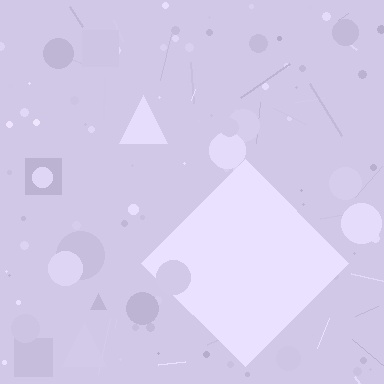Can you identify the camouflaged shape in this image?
The camouflaged shape is a diamond.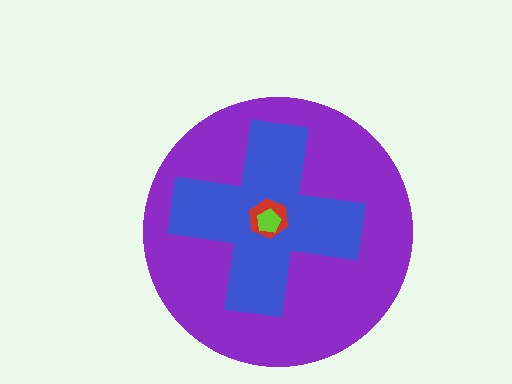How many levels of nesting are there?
4.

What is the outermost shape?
The purple circle.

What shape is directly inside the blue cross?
The red hexagon.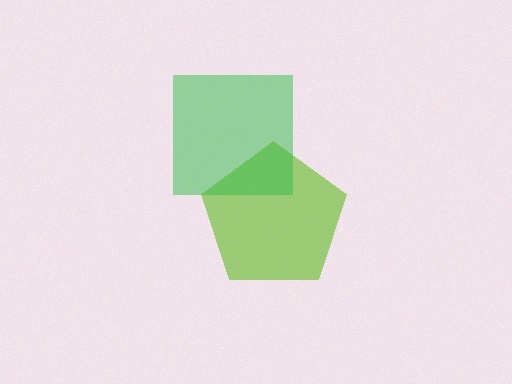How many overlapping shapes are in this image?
There are 2 overlapping shapes in the image.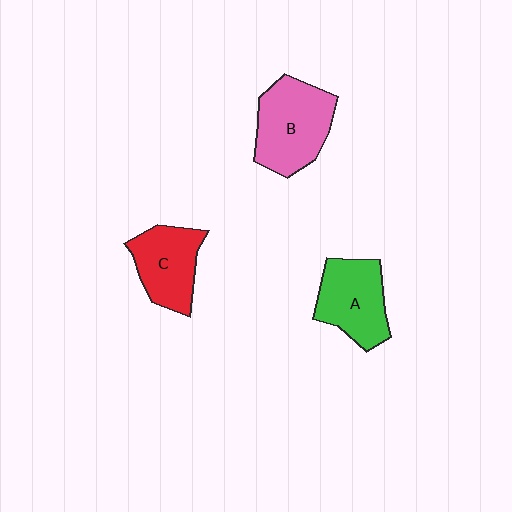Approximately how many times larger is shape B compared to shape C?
Approximately 1.3 times.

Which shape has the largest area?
Shape B (pink).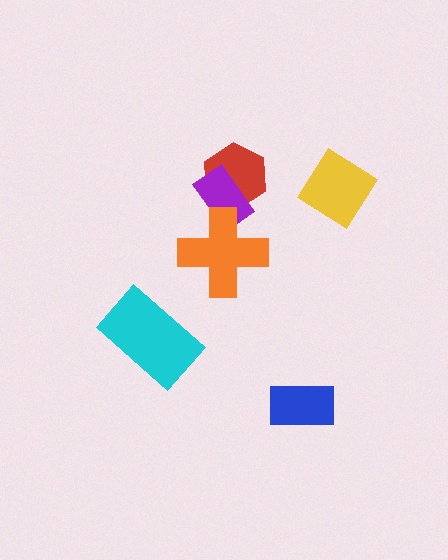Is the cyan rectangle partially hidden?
No, no other shape covers it.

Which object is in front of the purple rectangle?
The orange cross is in front of the purple rectangle.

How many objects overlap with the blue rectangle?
0 objects overlap with the blue rectangle.